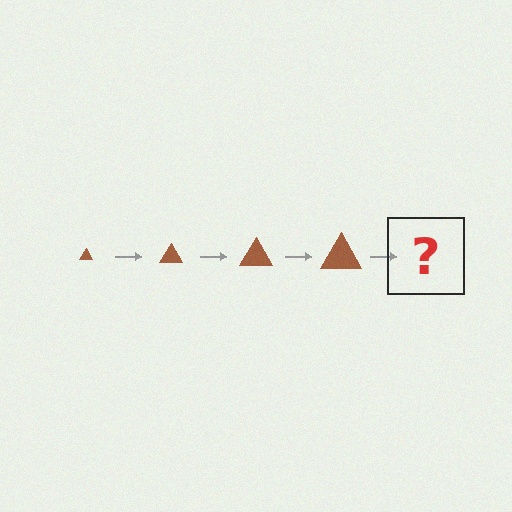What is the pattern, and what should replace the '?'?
The pattern is that the triangle gets progressively larger each step. The '?' should be a brown triangle, larger than the previous one.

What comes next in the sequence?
The next element should be a brown triangle, larger than the previous one.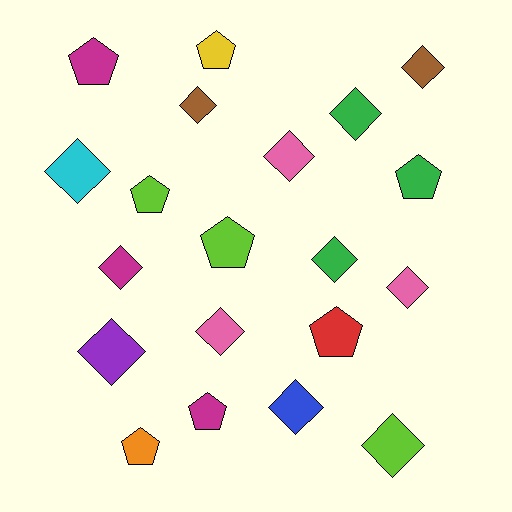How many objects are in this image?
There are 20 objects.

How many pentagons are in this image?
There are 8 pentagons.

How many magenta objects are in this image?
There are 3 magenta objects.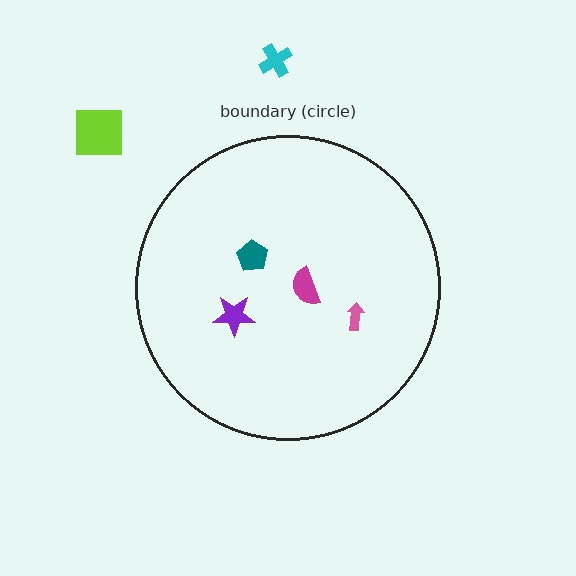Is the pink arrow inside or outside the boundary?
Inside.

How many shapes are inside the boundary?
4 inside, 2 outside.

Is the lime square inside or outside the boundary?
Outside.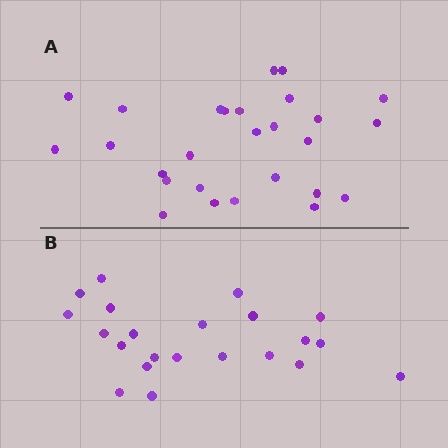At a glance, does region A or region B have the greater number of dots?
Region A (the top region) has more dots.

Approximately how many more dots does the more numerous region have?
Region A has about 5 more dots than region B.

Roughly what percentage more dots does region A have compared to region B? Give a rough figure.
About 25% more.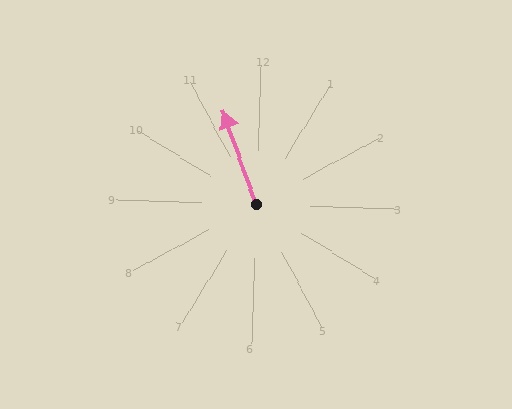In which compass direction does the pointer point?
North.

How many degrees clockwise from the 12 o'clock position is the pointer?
Approximately 339 degrees.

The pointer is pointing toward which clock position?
Roughly 11 o'clock.